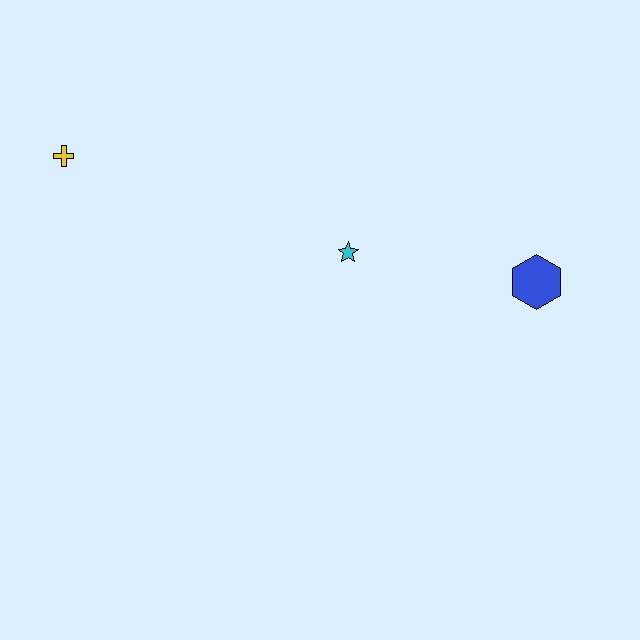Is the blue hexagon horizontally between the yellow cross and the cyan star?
No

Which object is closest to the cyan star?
The blue hexagon is closest to the cyan star.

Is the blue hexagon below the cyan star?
Yes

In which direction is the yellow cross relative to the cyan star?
The yellow cross is to the left of the cyan star.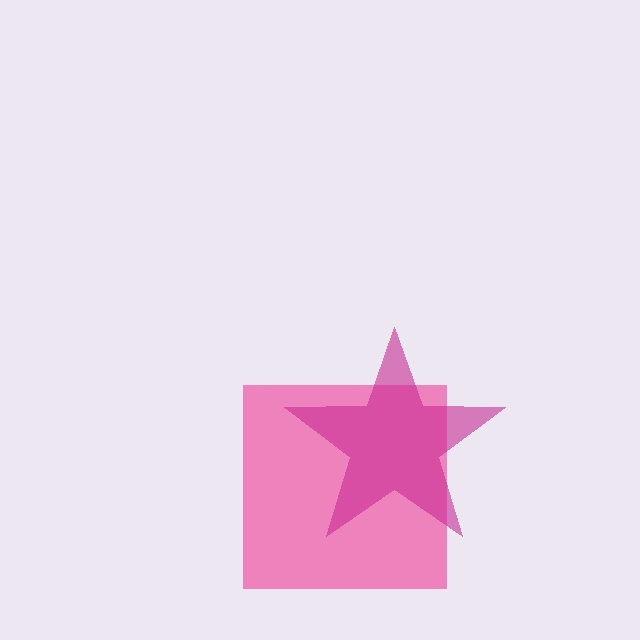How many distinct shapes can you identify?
There are 2 distinct shapes: a pink square, a magenta star.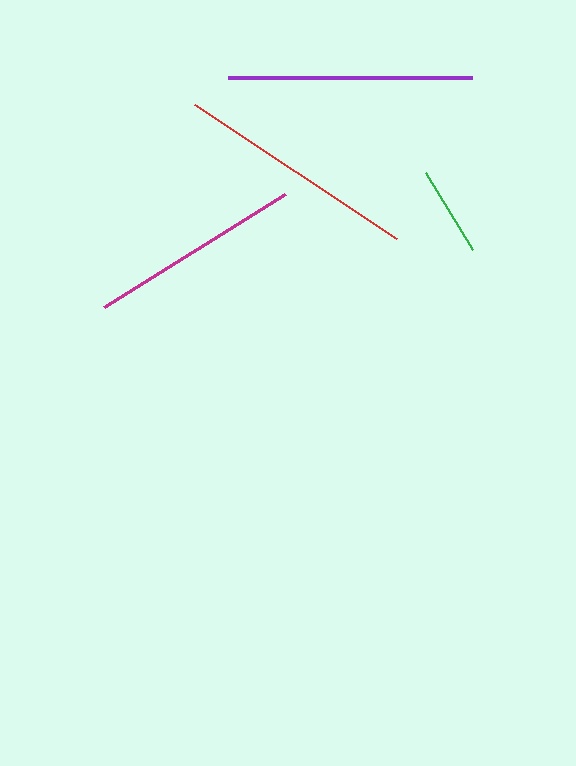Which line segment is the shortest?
The green line is the shortest at approximately 90 pixels.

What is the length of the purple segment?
The purple segment is approximately 243 pixels long.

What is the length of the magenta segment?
The magenta segment is approximately 213 pixels long.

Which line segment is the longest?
The purple line is the longest at approximately 243 pixels.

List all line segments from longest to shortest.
From longest to shortest: purple, red, magenta, green.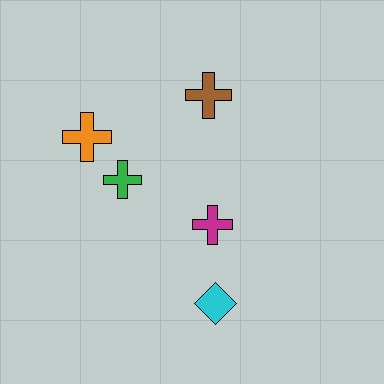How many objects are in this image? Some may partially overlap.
There are 5 objects.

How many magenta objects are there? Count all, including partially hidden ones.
There is 1 magenta object.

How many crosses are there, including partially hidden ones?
There are 4 crosses.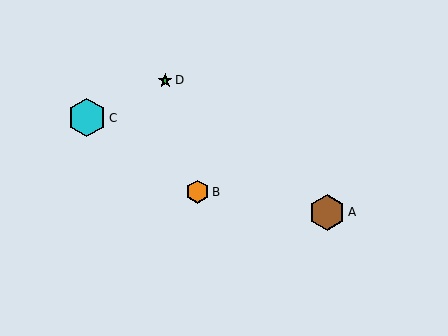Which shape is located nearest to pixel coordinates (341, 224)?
The brown hexagon (labeled A) at (327, 212) is nearest to that location.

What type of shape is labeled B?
Shape B is an orange hexagon.